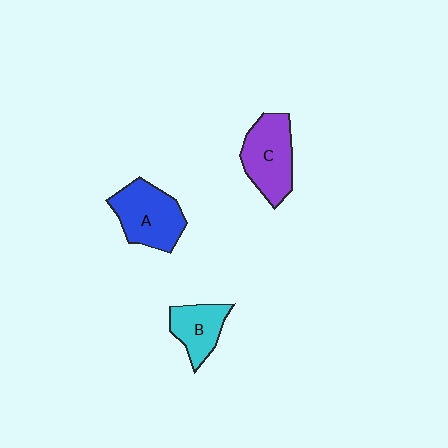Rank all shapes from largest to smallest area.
From largest to smallest: A (blue), C (purple), B (cyan).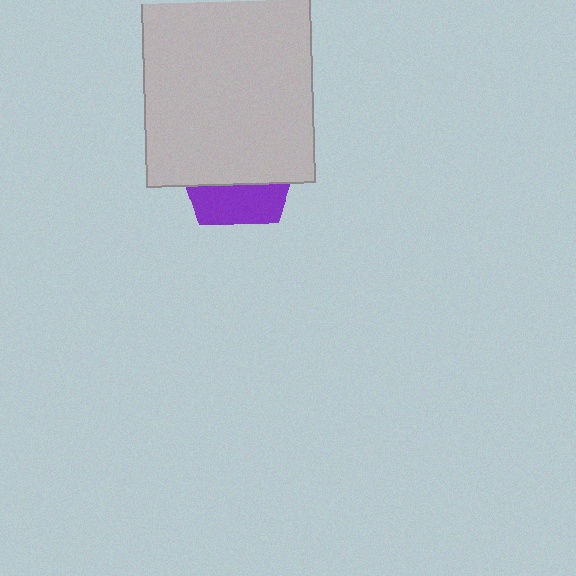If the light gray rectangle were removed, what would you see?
You would see the complete purple pentagon.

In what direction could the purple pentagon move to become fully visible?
The purple pentagon could move down. That would shift it out from behind the light gray rectangle entirely.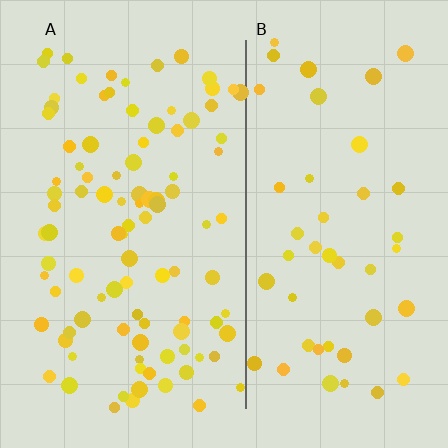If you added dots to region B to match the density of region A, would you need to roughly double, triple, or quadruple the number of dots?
Approximately double.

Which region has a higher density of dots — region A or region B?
A (the left).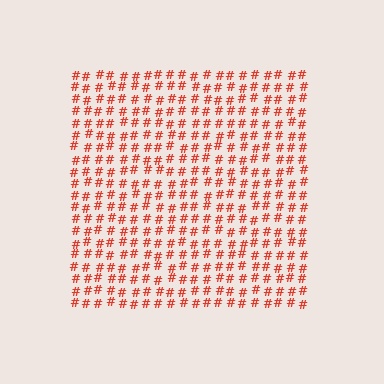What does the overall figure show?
The overall figure shows a square.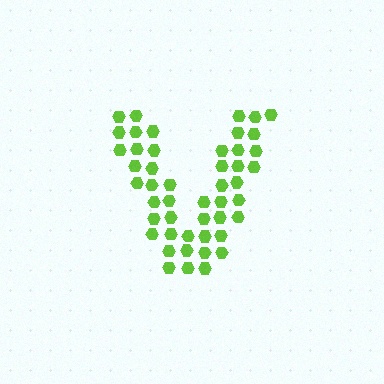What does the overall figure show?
The overall figure shows the letter V.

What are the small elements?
The small elements are hexagons.